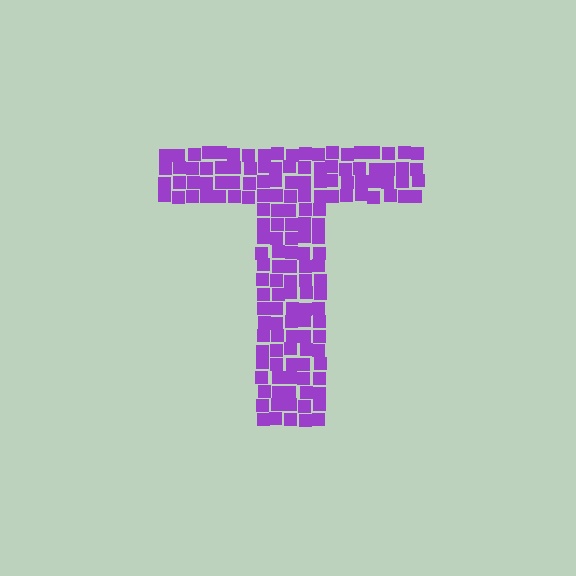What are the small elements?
The small elements are squares.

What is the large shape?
The large shape is the letter T.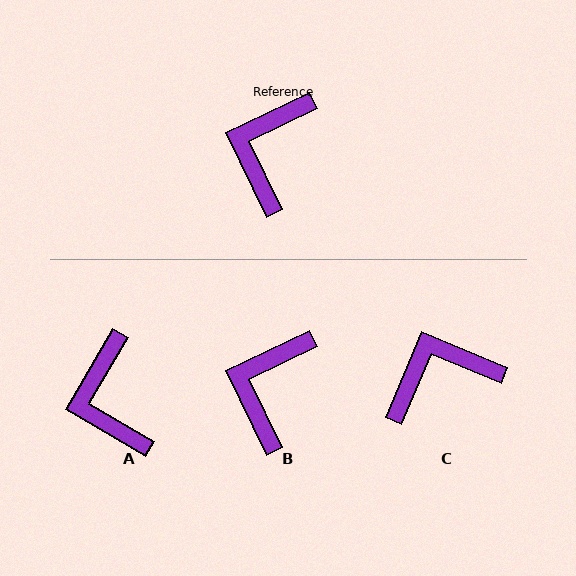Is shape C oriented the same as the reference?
No, it is off by about 48 degrees.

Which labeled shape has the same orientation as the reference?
B.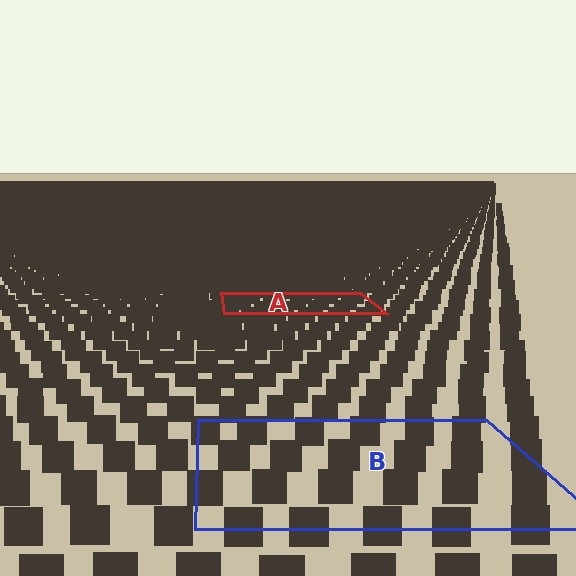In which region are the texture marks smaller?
The texture marks are smaller in region A, because it is farther away.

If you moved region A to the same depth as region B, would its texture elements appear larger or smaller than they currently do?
They would appear larger. At a closer depth, the same texture elements are projected at a bigger on-screen size.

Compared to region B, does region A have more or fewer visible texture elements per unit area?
Region A has more texture elements per unit area — they are packed more densely because it is farther away.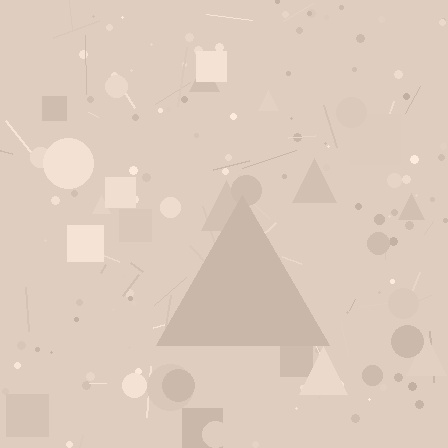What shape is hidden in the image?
A triangle is hidden in the image.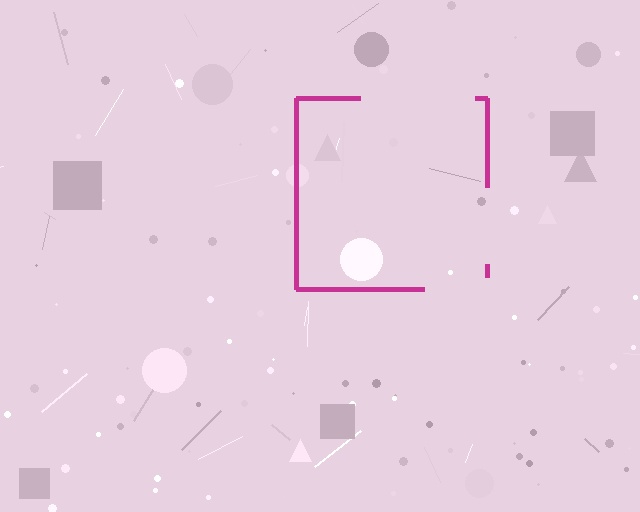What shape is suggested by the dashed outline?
The dashed outline suggests a square.